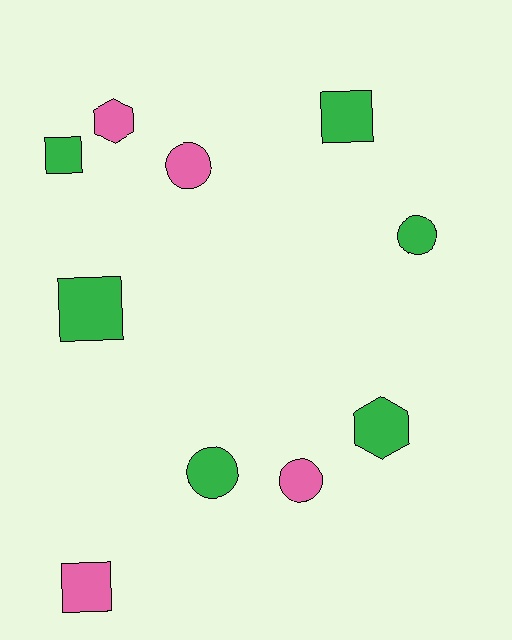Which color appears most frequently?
Green, with 6 objects.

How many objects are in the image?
There are 10 objects.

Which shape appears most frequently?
Circle, with 4 objects.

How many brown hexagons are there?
There are no brown hexagons.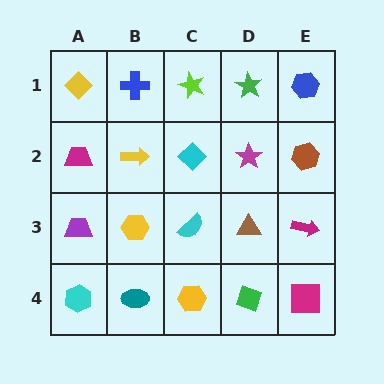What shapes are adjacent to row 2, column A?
A yellow diamond (row 1, column A), a purple trapezoid (row 3, column A), a yellow arrow (row 2, column B).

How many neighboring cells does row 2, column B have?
4.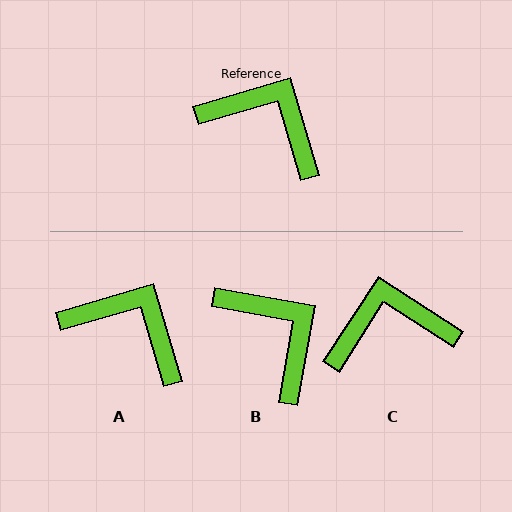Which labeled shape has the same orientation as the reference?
A.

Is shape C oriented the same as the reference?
No, it is off by about 41 degrees.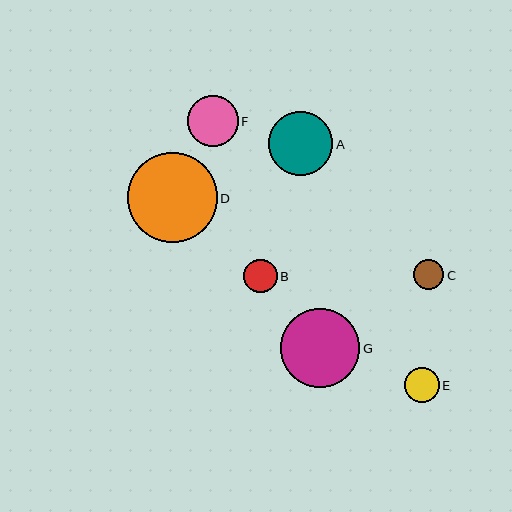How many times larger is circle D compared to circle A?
Circle D is approximately 1.4 times the size of circle A.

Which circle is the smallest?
Circle C is the smallest with a size of approximately 30 pixels.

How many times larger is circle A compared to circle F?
Circle A is approximately 1.3 times the size of circle F.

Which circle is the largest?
Circle D is the largest with a size of approximately 90 pixels.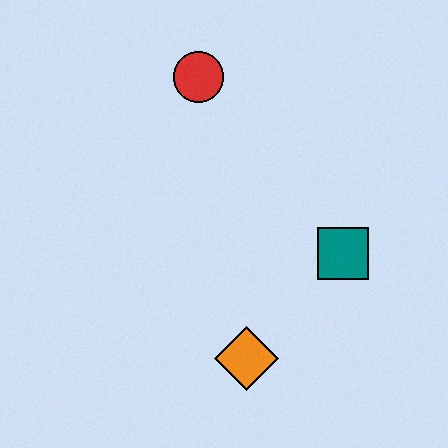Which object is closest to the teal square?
The orange diamond is closest to the teal square.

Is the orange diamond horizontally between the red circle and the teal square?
Yes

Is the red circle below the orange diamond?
No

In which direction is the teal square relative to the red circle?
The teal square is below the red circle.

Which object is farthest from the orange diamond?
The red circle is farthest from the orange diamond.